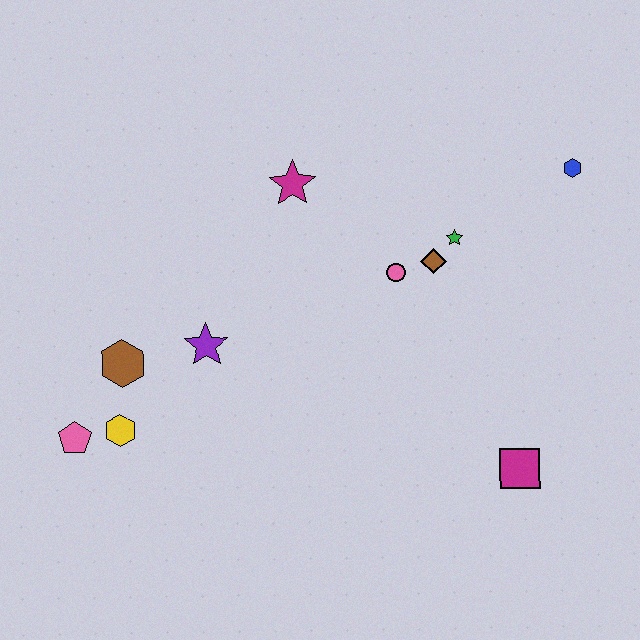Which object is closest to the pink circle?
The brown diamond is closest to the pink circle.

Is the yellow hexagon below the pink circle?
Yes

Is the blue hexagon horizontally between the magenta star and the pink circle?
No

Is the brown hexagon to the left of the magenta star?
Yes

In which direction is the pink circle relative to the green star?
The pink circle is to the left of the green star.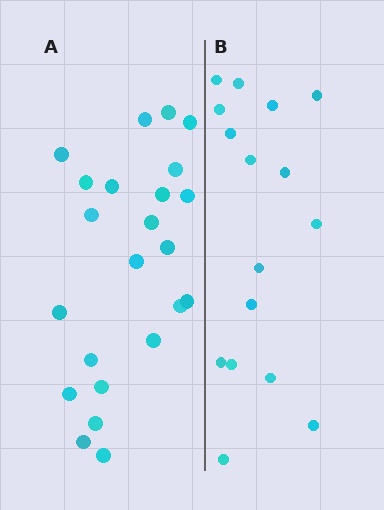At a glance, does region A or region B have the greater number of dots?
Region A (the left region) has more dots.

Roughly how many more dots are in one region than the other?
Region A has roughly 8 or so more dots than region B.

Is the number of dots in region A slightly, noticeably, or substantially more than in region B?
Region A has noticeably more, but not dramatically so. The ratio is roughly 1.4 to 1.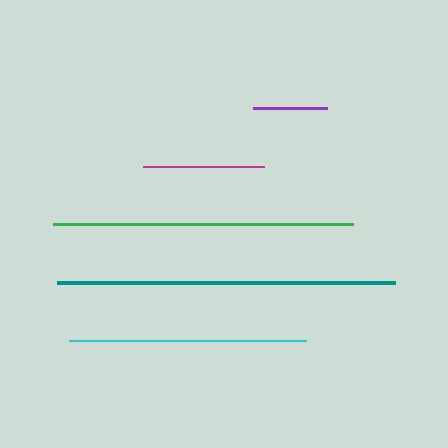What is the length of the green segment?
The green segment is approximately 300 pixels long.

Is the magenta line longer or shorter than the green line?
The green line is longer than the magenta line.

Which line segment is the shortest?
The purple line is the shortest at approximately 74 pixels.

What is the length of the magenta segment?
The magenta segment is approximately 121 pixels long.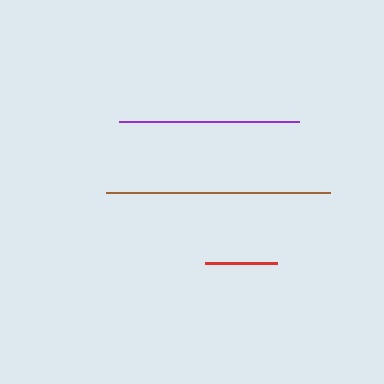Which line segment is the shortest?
The red line is the shortest at approximately 72 pixels.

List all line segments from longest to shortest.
From longest to shortest: brown, purple, red.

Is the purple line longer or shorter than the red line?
The purple line is longer than the red line.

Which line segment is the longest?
The brown line is the longest at approximately 224 pixels.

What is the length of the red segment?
The red segment is approximately 72 pixels long.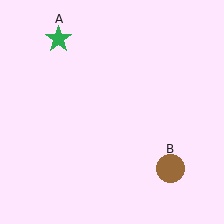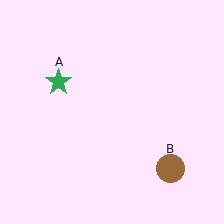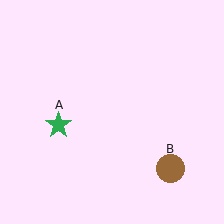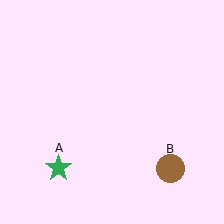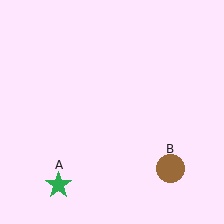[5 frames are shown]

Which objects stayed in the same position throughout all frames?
Brown circle (object B) remained stationary.